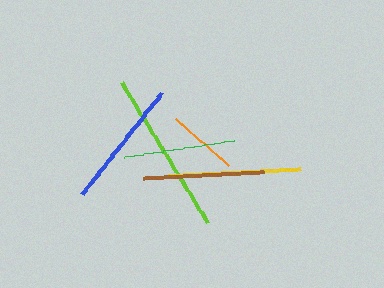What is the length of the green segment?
The green segment is approximately 111 pixels long.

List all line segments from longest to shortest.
From longest to shortest: lime, yellow, blue, brown, green, orange.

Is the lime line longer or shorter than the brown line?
The lime line is longer than the brown line.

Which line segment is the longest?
The lime line is the longest at approximately 166 pixels.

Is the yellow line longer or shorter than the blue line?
The yellow line is longer than the blue line.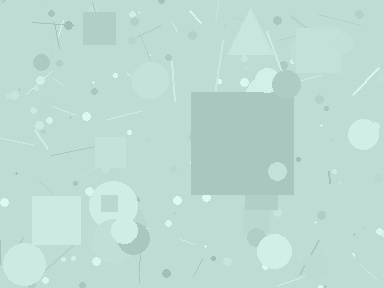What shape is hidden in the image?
A square is hidden in the image.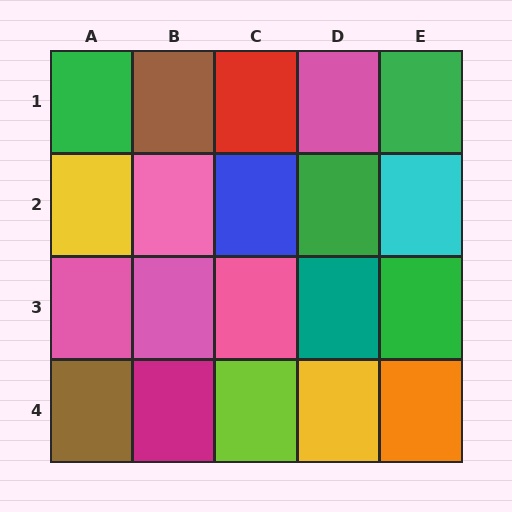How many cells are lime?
1 cell is lime.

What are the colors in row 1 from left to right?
Green, brown, red, pink, green.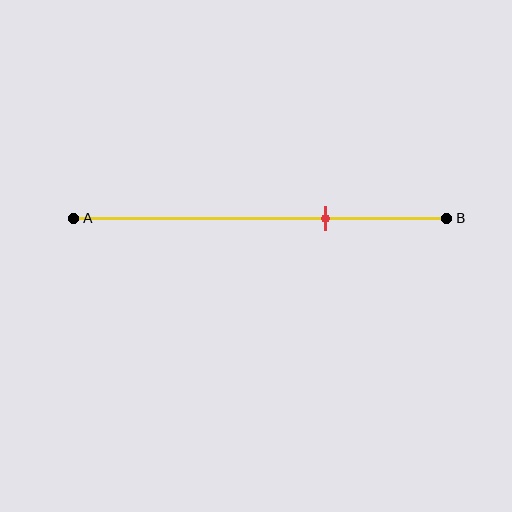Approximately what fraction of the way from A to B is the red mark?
The red mark is approximately 65% of the way from A to B.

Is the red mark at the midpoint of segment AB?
No, the mark is at about 65% from A, not at the 50% midpoint.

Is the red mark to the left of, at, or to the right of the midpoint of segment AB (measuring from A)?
The red mark is to the right of the midpoint of segment AB.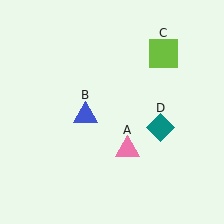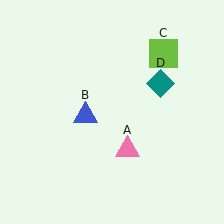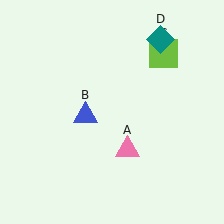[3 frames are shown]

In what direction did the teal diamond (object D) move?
The teal diamond (object D) moved up.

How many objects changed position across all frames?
1 object changed position: teal diamond (object D).